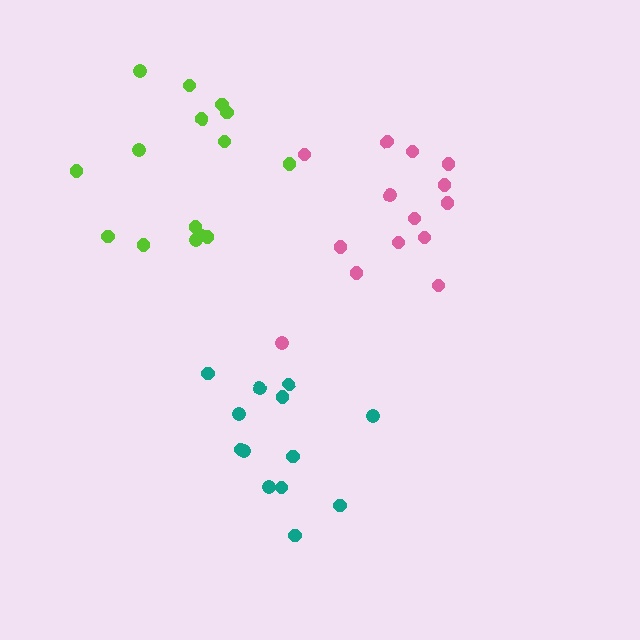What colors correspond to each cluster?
The clusters are colored: pink, teal, lime.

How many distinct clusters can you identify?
There are 3 distinct clusters.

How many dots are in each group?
Group 1: 14 dots, Group 2: 13 dots, Group 3: 15 dots (42 total).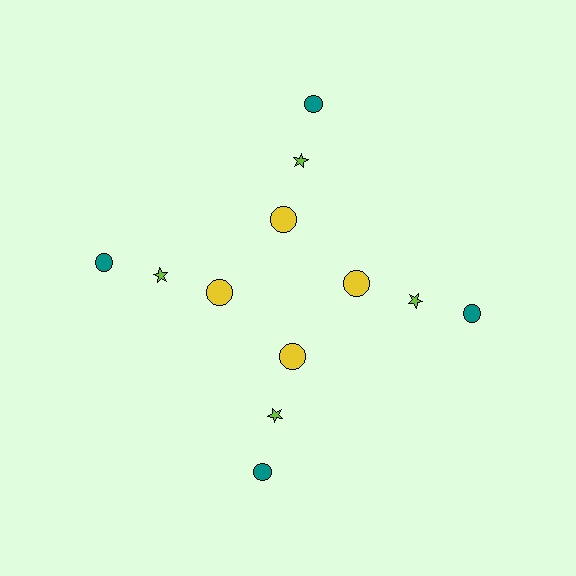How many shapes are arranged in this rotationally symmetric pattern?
There are 12 shapes, arranged in 4 groups of 3.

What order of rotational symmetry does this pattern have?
This pattern has 4-fold rotational symmetry.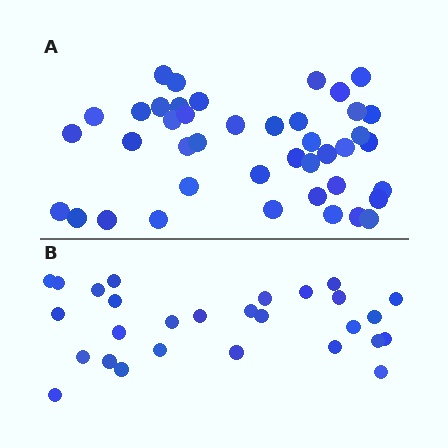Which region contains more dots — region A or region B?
Region A (the top region) has more dots.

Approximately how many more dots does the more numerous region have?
Region A has approximately 15 more dots than region B.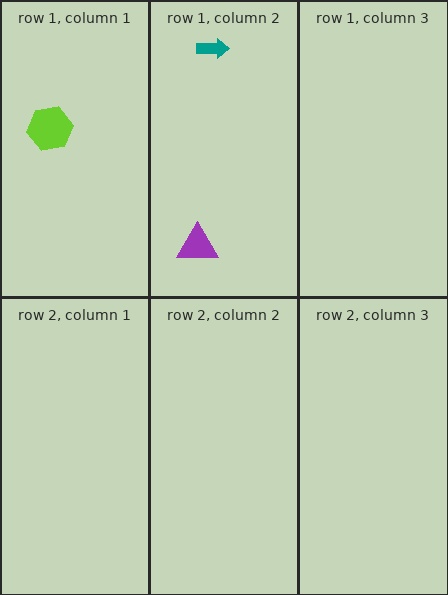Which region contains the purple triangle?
The row 1, column 2 region.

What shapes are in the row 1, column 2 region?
The teal arrow, the purple triangle.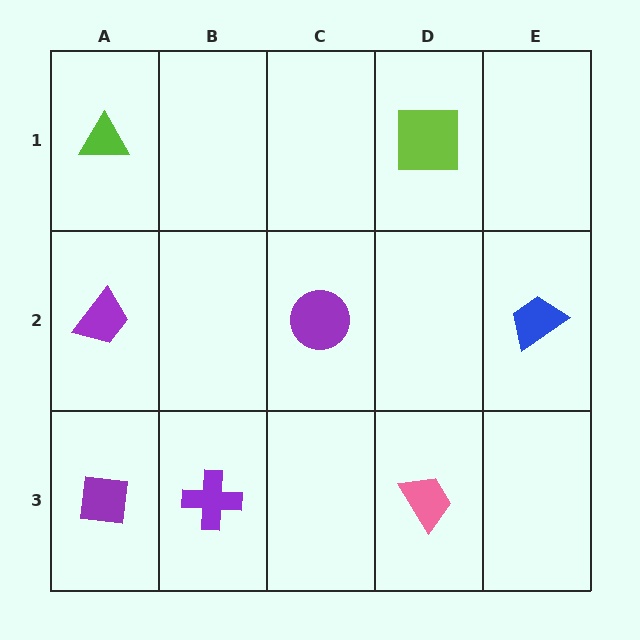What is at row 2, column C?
A purple circle.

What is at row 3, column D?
A pink trapezoid.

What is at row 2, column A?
A purple trapezoid.